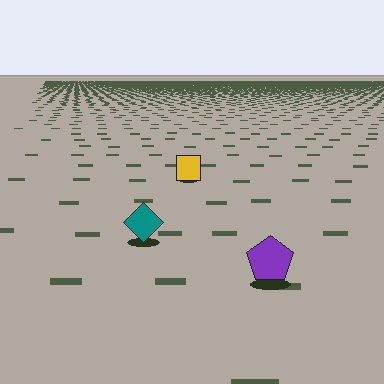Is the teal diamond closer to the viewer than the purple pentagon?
No. The purple pentagon is closer — you can tell from the texture gradient: the ground texture is coarser near it.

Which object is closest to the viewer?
The purple pentagon is closest. The texture marks near it are larger and more spread out.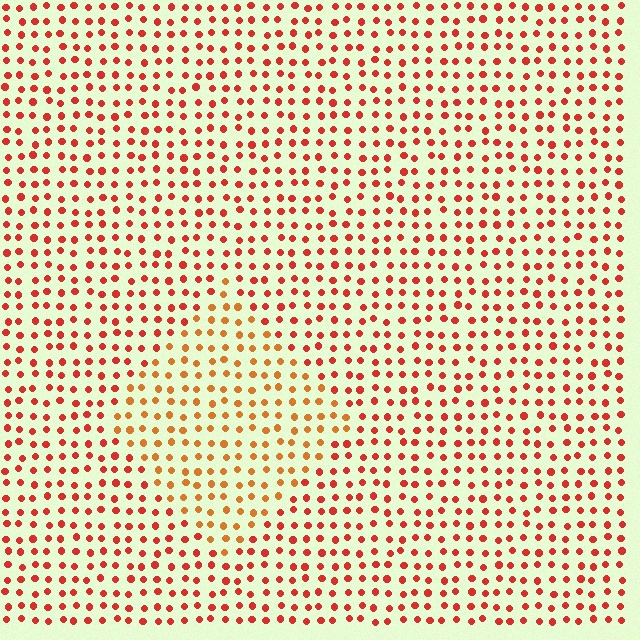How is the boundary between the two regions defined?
The boundary is defined purely by a slight shift in hue (about 26 degrees). Spacing, size, and orientation are identical on both sides.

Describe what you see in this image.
The image is filled with small red elements in a uniform arrangement. A diamond-shaped region is visible where the elements are tinted to a slightly different hue, forming a subtle color boundary.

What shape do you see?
I see a diamond.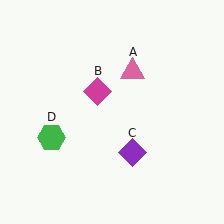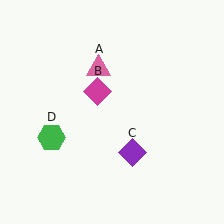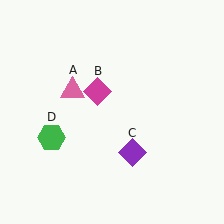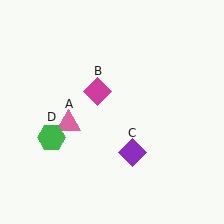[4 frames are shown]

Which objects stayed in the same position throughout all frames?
Magenta diamond (object B) and purple diamond (object C) and green hexagon (object D) remained stationary.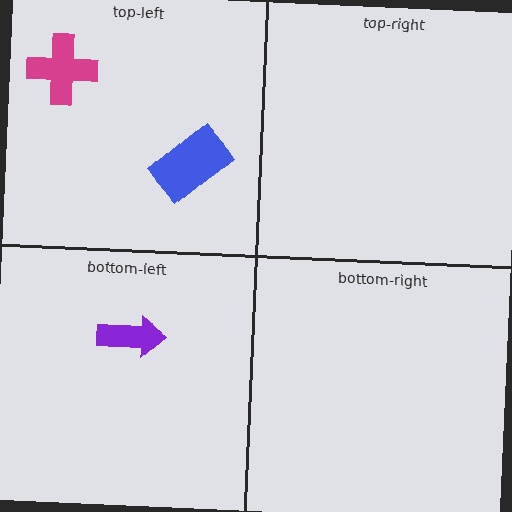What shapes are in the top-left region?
The blue rectangle, the magenta cross.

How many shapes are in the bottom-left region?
1.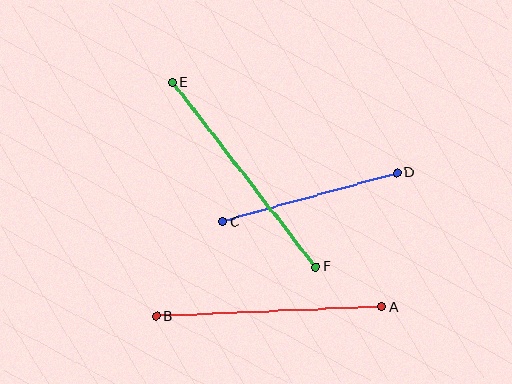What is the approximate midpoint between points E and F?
The midpoint is at approximately (244, 175) pixels.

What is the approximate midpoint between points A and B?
The midpoint is at approximately (269, 311) pixels.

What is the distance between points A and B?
The distance is approximately 225 pixels.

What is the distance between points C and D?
The distance is approximately 181 pixels.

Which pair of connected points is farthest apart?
Points E and F are farthest apart.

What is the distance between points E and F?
The distance is approximately 234 pixels.